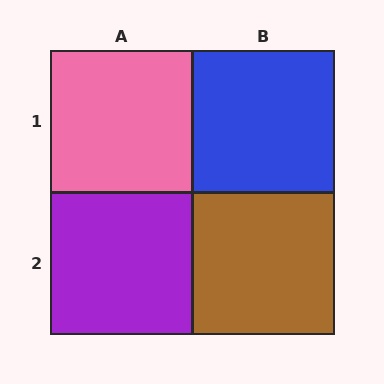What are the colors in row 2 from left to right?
Purple, brown.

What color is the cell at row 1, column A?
Pink.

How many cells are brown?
1 cell is brown.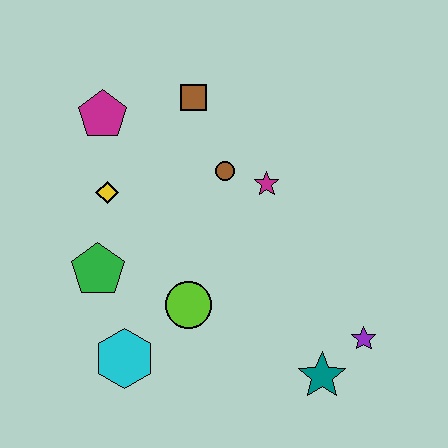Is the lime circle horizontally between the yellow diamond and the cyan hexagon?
No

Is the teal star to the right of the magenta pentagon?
Yes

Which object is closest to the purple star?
The teal star is closest to the purple star.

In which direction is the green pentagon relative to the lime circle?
The green pentagon is to the left of the lime circle.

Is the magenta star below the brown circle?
Yes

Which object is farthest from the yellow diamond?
The purple star is farthest from the yellow diamond.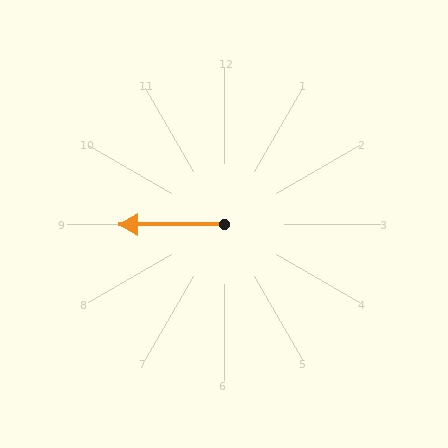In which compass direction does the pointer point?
West.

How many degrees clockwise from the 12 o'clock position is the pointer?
Approximately 270 degrees.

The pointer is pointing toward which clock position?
Roughly 9 o'clock.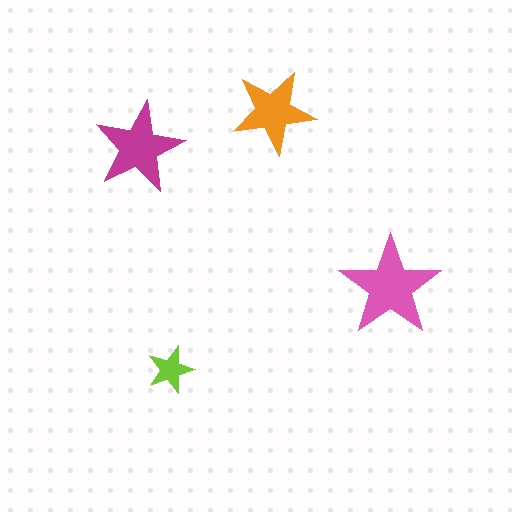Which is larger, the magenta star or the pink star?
The pink one.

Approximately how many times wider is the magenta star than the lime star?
About 2 times wider.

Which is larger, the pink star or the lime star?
The pink one.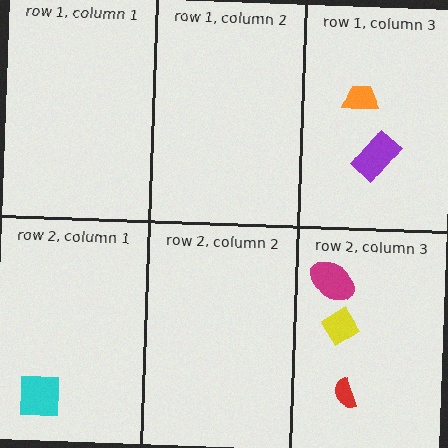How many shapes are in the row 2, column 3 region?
3.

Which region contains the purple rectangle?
The row 1, column 3 region.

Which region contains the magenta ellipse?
The row 2, column 3 region.